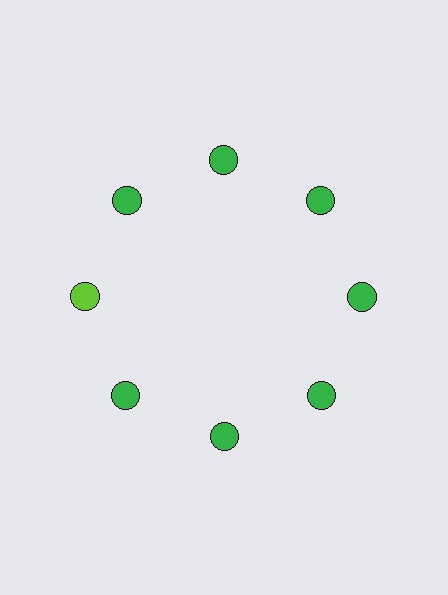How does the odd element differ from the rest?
It has a different color: lime instead of green.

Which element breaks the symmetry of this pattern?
The lime circle at roughly the 9 o'clock position breaks the symmetry. All other shapes are green circles.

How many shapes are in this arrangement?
There are 8 shapes arranged in a ring pattern.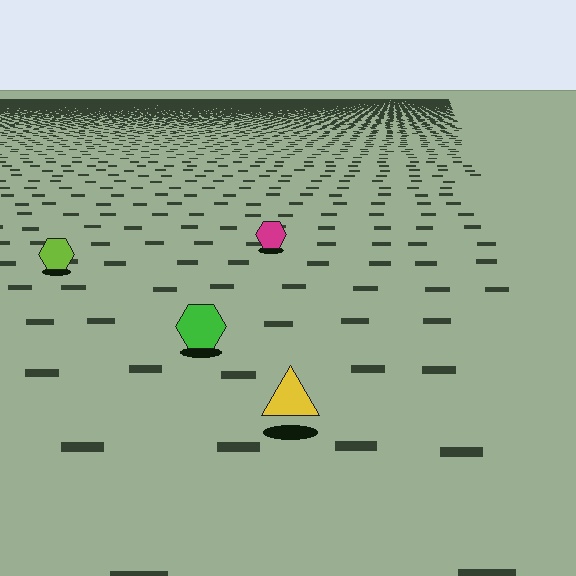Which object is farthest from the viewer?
The magenta hexagon is farthest from the viewer. It appears smaller and the ground texture around it is denser.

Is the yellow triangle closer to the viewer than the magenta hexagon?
Yes. The yellow triangle is closer — you can tell from the texture gradient: the ground texture is coarser near it.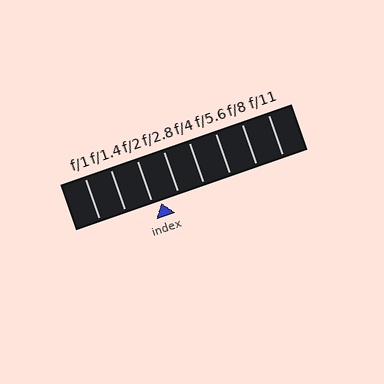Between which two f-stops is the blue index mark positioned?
The index mark is between f/2 and f/2.8.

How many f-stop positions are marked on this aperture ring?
There are 8 f-stop positions marked.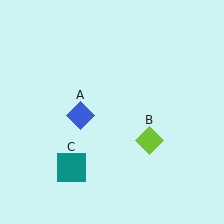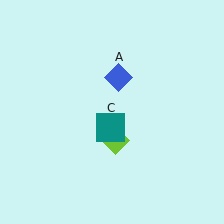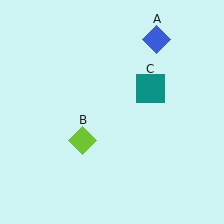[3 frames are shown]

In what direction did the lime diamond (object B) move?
The lime diamond (object B) moved left.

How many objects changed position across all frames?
3 objects changed position: blue diamond (object A), lime diamond (object B), teal square (object C).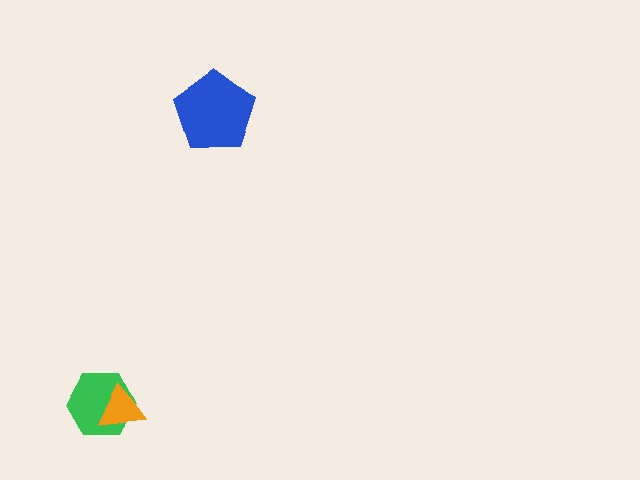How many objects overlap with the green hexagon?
1 object overlaps with the green hexagon.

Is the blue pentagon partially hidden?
No, no other shape covers it.